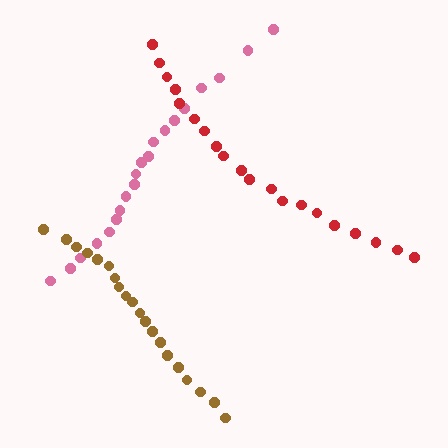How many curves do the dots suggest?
There are 3 distinct paths.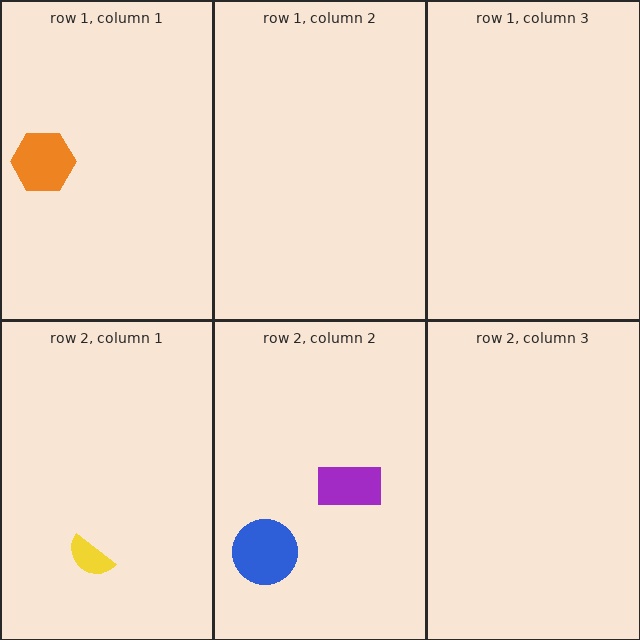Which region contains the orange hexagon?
The row 1, column 1 region.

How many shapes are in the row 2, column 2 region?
2.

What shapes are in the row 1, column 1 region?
The orange hexagon.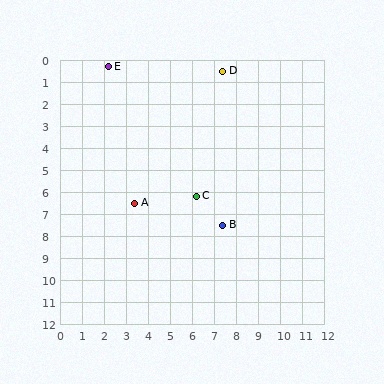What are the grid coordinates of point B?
Point B is at approximately (7.4, 7.5).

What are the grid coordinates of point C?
Point C is at approximately (6.2, 6.2).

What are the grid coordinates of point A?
Point A is at approximately (3.4, 6.5).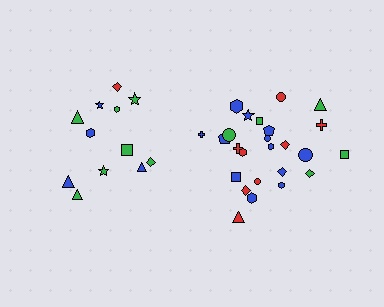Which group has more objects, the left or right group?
The right group.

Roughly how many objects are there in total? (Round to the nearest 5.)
Roughly 35 objects in total.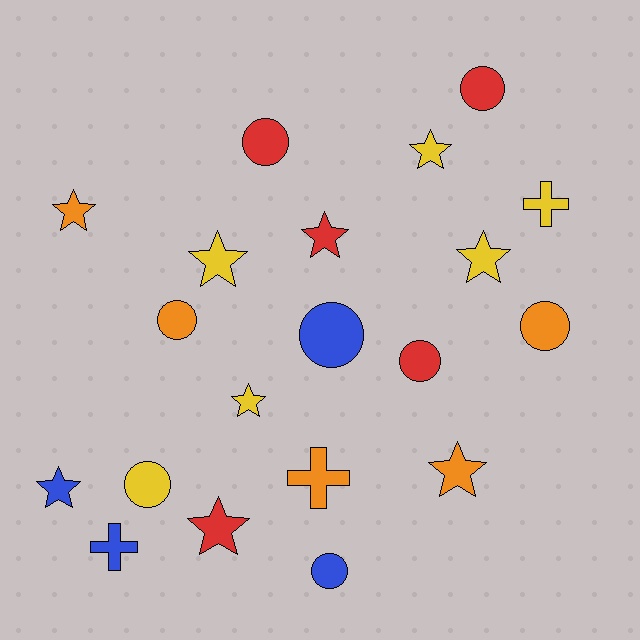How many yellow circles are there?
There is 1 yellow circle.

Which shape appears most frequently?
Star, with 9 objects.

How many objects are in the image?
There are 20 objects.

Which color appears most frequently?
Yellow, with 6 objects.